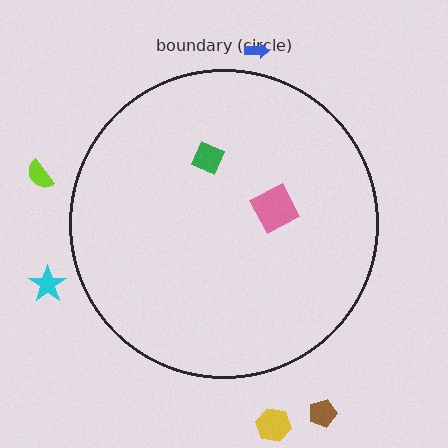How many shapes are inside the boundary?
2 inside, 5 outside.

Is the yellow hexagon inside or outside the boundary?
Outside.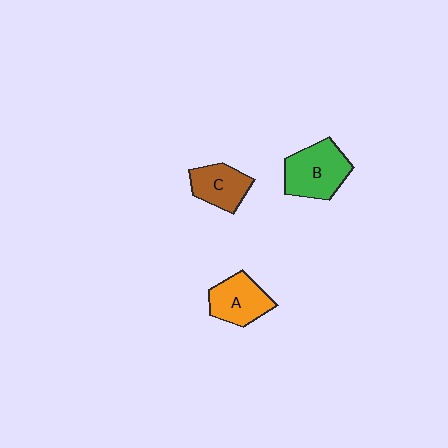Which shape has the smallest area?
Shape C (brown).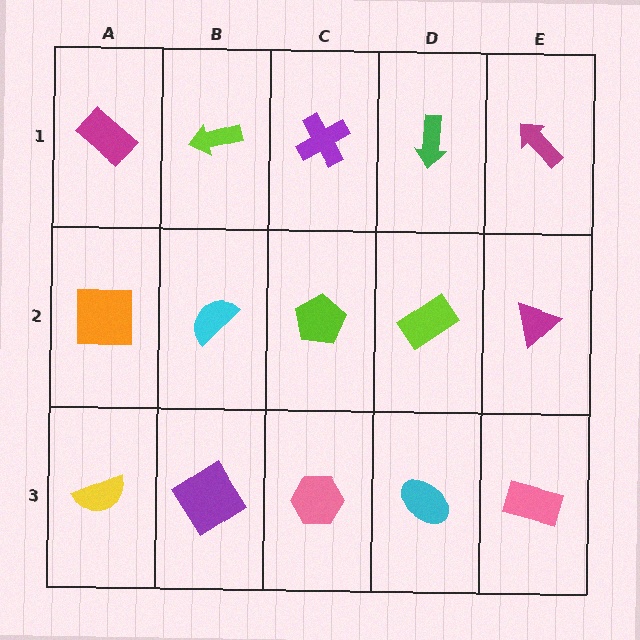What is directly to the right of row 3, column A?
A purple diamond.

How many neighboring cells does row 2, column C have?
4.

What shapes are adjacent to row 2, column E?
A magenta arrow (row 1, column E), a pink rectangle (row 3, column E), a lime rectangle (row 2, column D).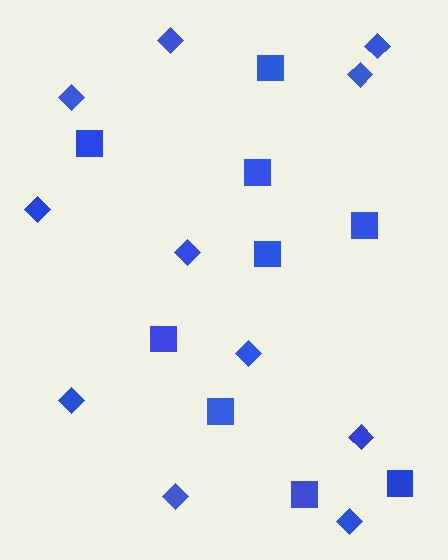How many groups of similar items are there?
There are 2 groups: one group of squares (9) and one group of diamonds (11).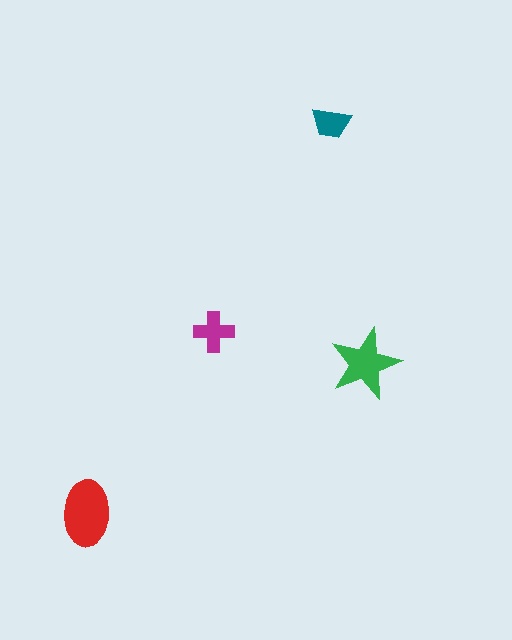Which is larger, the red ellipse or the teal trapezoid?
The red ellipse.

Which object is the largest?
The red ellipse.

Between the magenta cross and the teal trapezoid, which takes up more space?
The magenta cross.